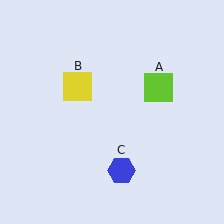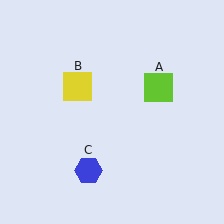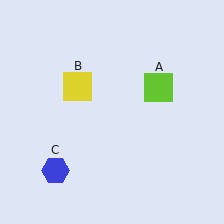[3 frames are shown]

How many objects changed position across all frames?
1 object changed position: blue hexagon (object C).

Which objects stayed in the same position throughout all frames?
Lime square (object A) and yellow square (object B) remained stationary.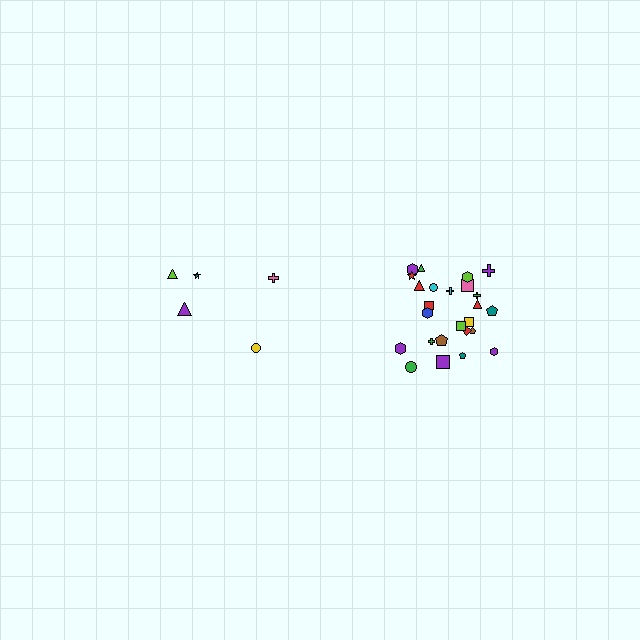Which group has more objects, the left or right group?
The right group.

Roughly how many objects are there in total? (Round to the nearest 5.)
Roughly 30 objects in total.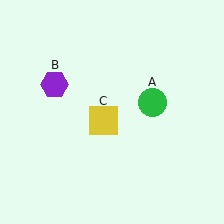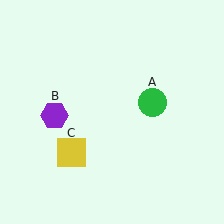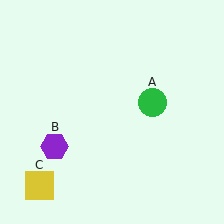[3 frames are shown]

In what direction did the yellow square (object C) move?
The yellow square (object C) moved down and to the left.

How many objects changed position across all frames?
2 objects changed position: purple hexagon (object B), yellow square (object C).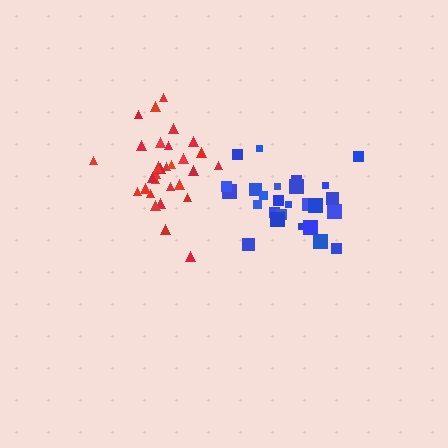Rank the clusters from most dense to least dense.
red, blue.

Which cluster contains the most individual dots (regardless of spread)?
Red (31).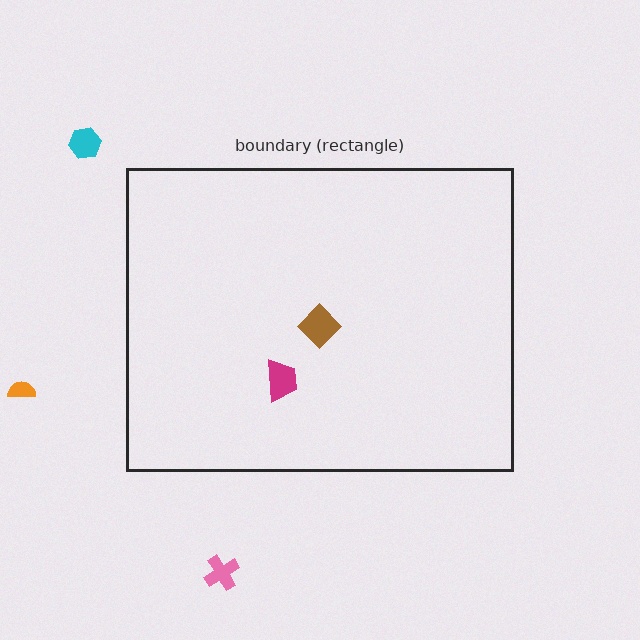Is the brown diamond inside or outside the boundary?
Inside.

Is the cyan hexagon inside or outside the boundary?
Outside.